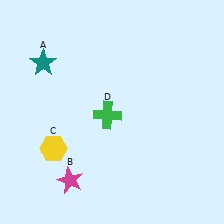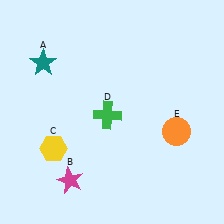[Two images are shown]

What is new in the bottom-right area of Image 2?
An orange circle (E) was added in the bottom-right area of Image 2.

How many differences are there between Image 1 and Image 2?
There is 1 difference between the two images.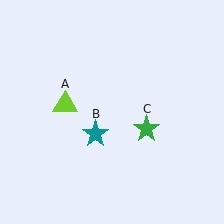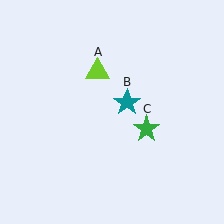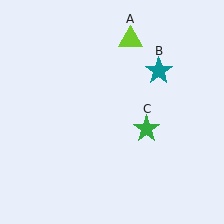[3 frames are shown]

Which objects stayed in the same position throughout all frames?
Green star (object C) remained stationary.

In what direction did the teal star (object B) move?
The teal star (object B) moved up and to the right.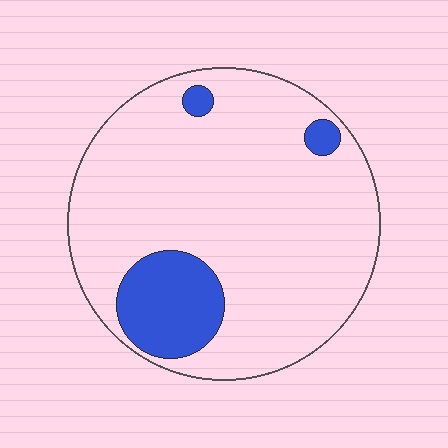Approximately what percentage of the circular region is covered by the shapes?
Approximately 15%.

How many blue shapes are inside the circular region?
3.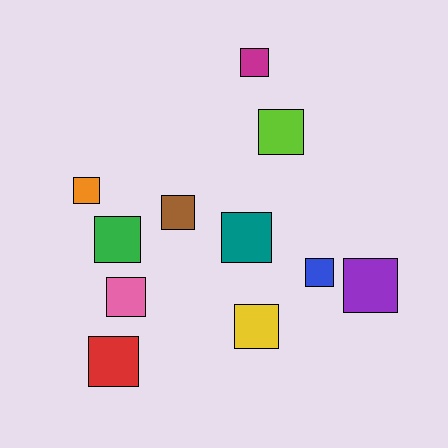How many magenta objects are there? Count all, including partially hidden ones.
There is 1 magenta object.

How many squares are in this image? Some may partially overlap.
There are 11 squares.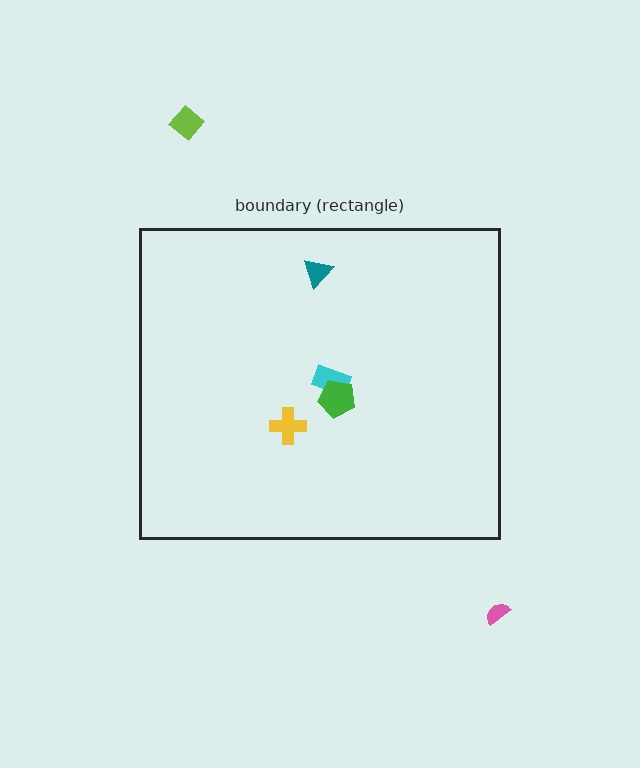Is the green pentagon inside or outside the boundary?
Inside.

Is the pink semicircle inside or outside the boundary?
Outside.